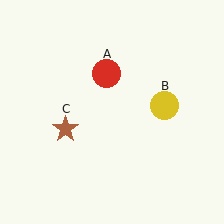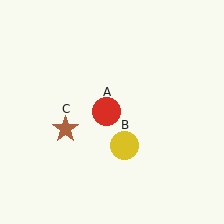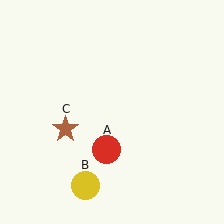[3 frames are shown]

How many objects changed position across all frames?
2 objects changed position: red circle (object A), yellow circle (object B).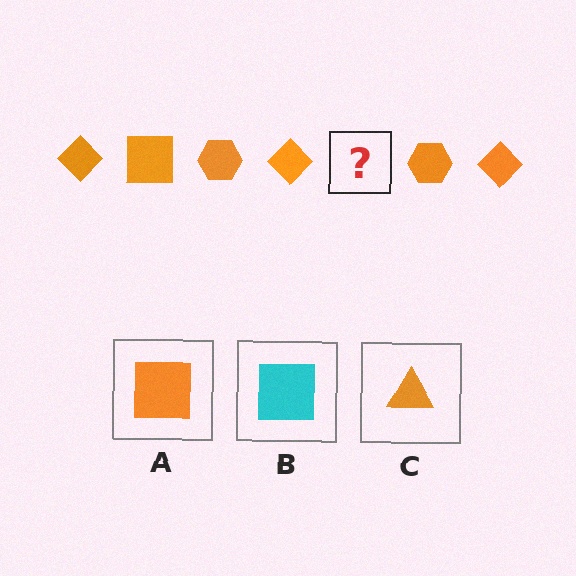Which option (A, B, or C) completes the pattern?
A.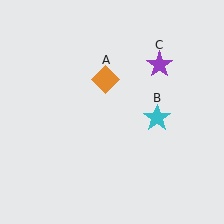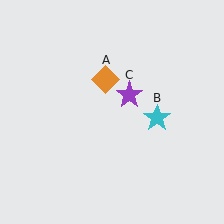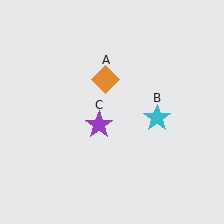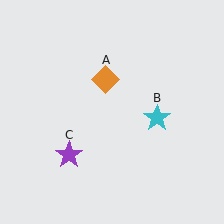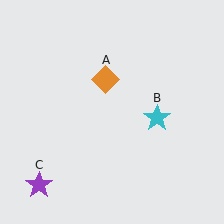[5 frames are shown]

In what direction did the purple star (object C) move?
The purple star (object C) moved down and to the left.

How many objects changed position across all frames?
1 object changed position: purple star (object C).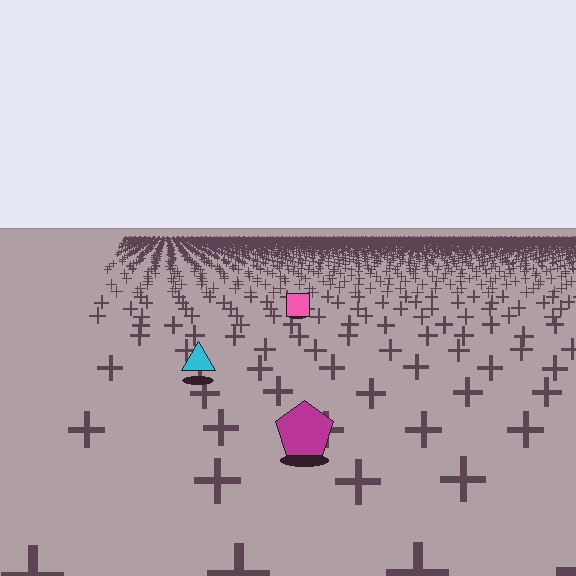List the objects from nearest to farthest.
From nearest to farthest: the magenta pentagon, the cyan triangle, the pink square.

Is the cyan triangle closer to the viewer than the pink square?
Yes. The cyan triangle is closer — you can tell from the texture gradient: the ground texture is coarser near it.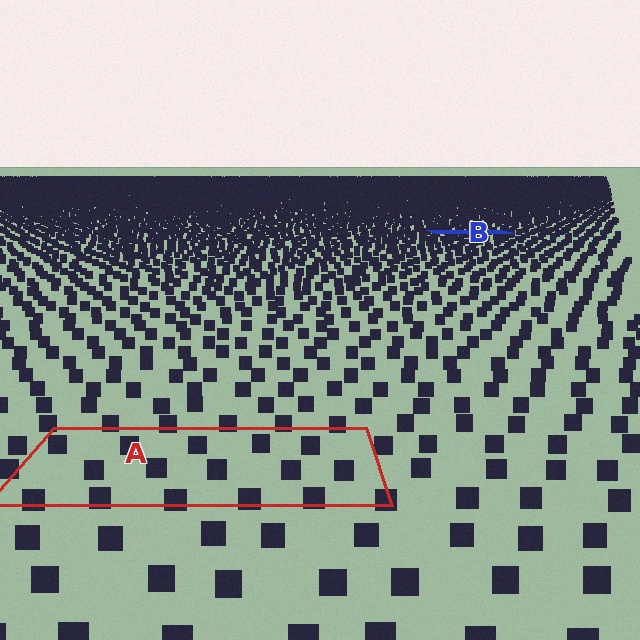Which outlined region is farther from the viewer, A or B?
Region B is farther from the viewer — the texture elements inside it appear smaller and more densely packed.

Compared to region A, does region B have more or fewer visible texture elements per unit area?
Region B has more texture elements per unit area — they are packed more densely because it is farther away.